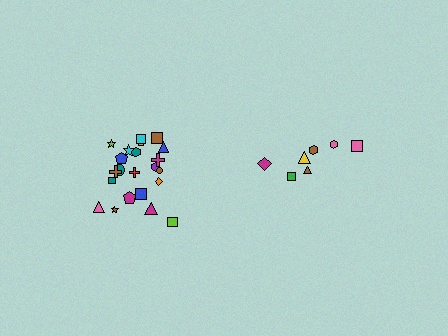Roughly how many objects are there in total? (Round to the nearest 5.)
Roughly 30 objects in total.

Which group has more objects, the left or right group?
The left group.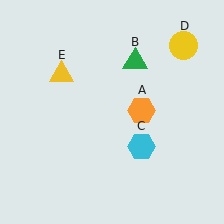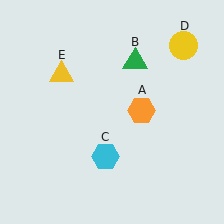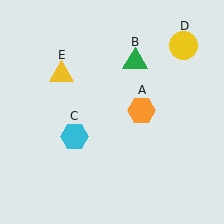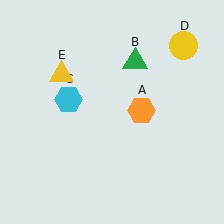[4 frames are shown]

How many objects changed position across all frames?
1 object changed position: cyan hexagon (object C).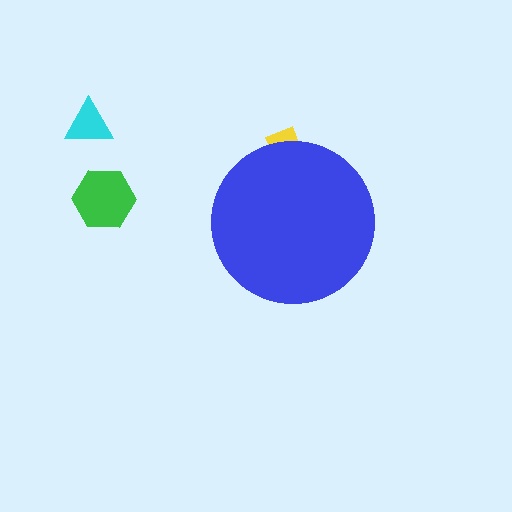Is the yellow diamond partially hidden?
Yes, the yellow diamond is partially hidden behind the blue circle.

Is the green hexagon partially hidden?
No, the green hexagon is fully visible.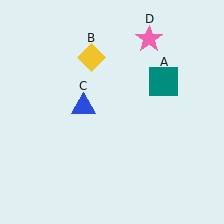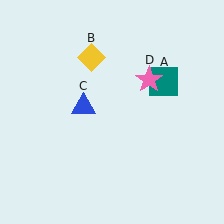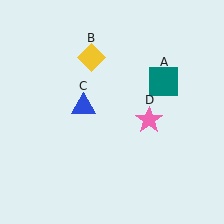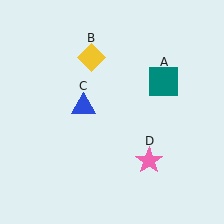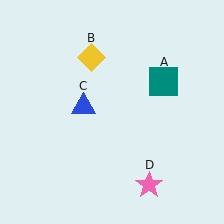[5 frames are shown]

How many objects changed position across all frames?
1 object changed position: pink star (object D).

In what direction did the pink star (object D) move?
The pink star (object D) moved down.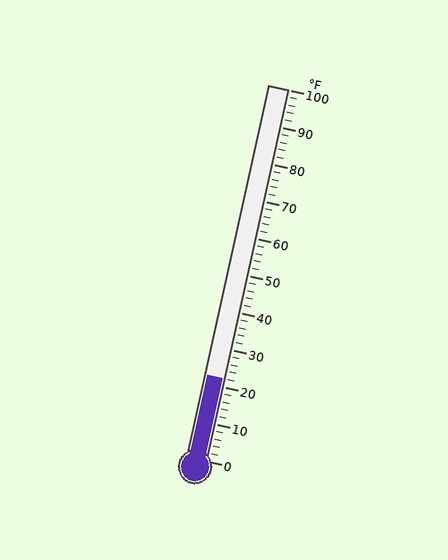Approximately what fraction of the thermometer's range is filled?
The thermometer is filled to approximately 20% of its range.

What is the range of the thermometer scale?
The thermometer scale ranges from 0°F to 100°F.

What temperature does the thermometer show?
The thermometer shows approximately 22°F.